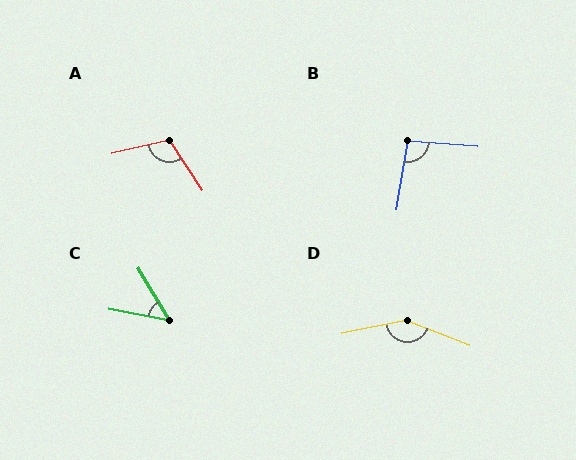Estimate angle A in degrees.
Approximately 110 degrees.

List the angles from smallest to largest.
C (48°), B (95°), A (110°), D (147°).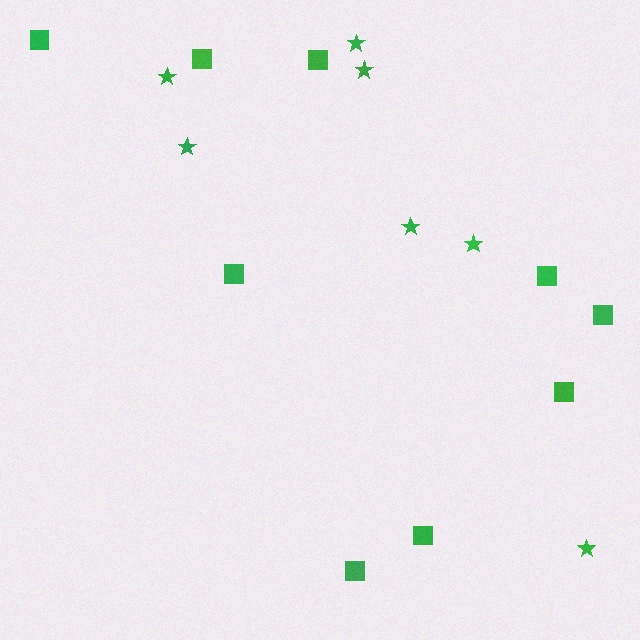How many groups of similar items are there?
There are 2 groups: one group of squares (9) and one group of stars (7).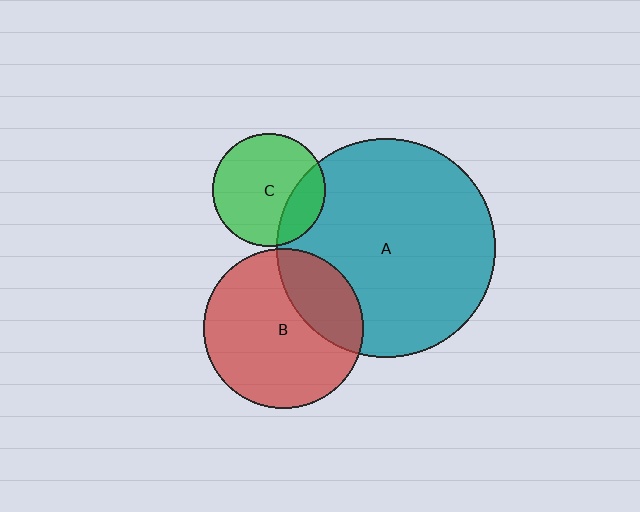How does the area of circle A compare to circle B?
Approximately 1.9 times.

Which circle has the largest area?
Circle A (teal).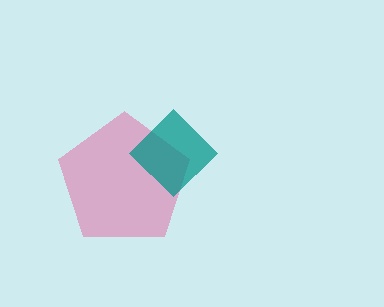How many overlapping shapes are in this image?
There are 2 overlapping shapes in the image.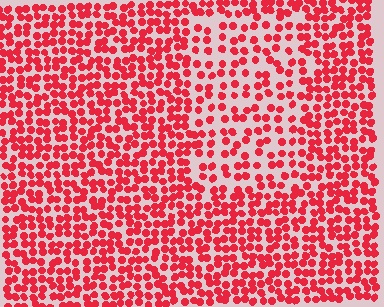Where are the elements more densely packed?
The elements are more densely packed outside the rectangle boundary.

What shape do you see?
I see a rectangle.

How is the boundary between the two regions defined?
The boundary is defined by a change in element density (approximately 1.7x ratio). All elements are the same color, size, and shape.